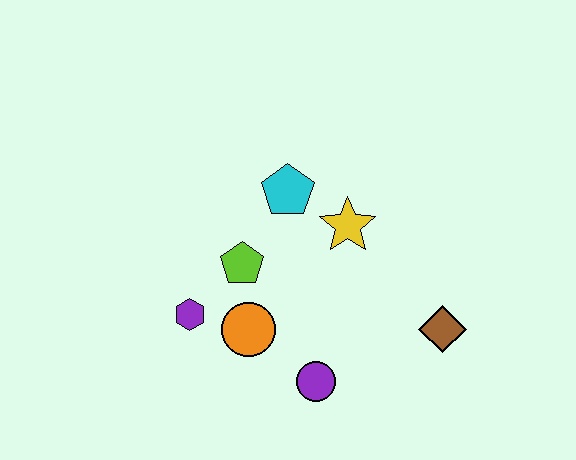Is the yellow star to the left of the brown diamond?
Yes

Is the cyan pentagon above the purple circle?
Yes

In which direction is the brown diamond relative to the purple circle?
The brown diamond is to the right of the purple circle.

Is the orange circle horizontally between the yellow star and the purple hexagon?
Yes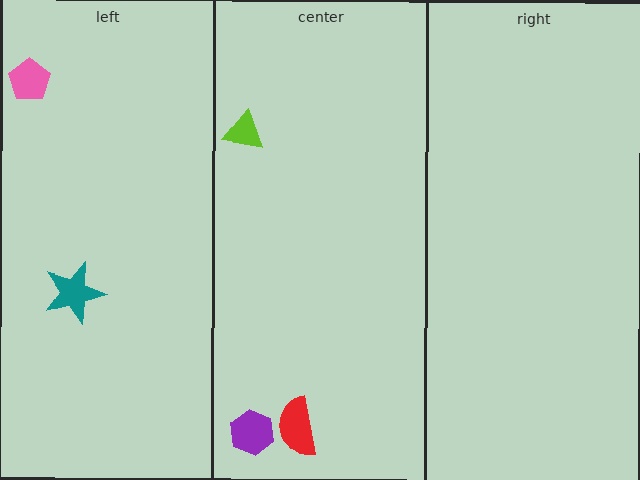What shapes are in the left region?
The pink pentagon, the teal star.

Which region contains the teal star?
The left region.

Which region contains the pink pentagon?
The left region.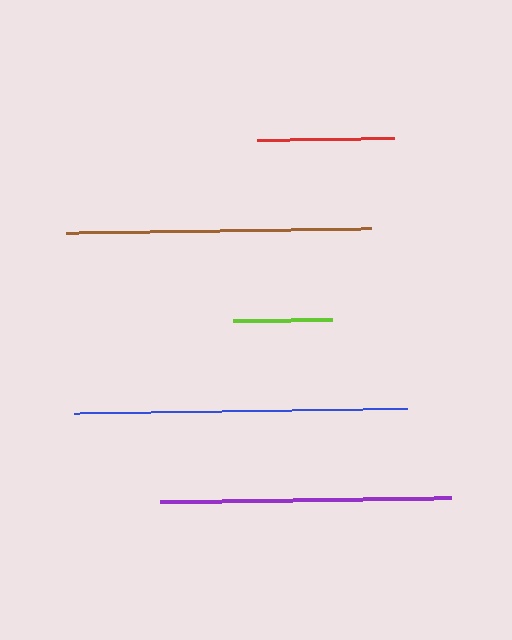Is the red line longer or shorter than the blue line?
The blue line is longer than the red line.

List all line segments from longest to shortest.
From longest to shortest: blue, brown, purple, red, lime.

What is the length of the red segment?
The red segment is approximately 137 pixels long.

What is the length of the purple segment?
The purple segment is approximately 291 pixels long.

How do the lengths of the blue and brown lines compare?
The blue and brown lines are approximately the same length.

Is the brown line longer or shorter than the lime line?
The brown line is longer than the lime line.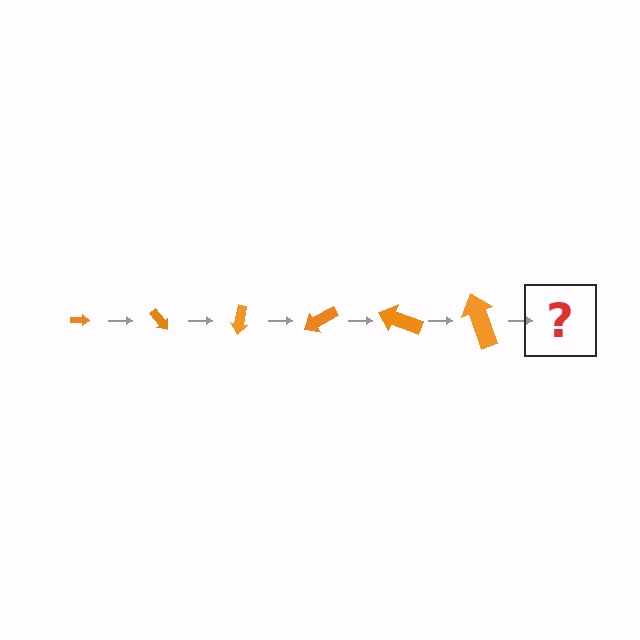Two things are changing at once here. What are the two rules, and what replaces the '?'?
The two rules are that the arrow grows larger each step and it rotates 50 degrees each step. The '?' should be an arrow, larger than the previous one and rotated 300 degrees from the start.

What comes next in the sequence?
The next element should be an arrow, larger than the previous one and rotated 300 degrees from the start.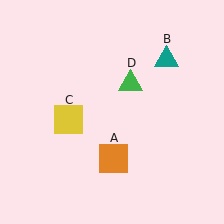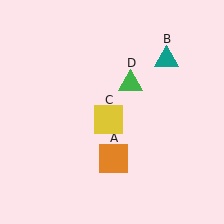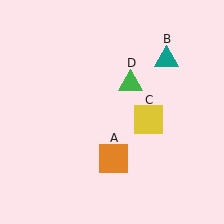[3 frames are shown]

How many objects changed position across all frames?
1 object changed position: yellow square (object C).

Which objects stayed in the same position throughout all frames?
Orange square (object A) and teal triangle (object B) and green triangle (object D) remained stationary.